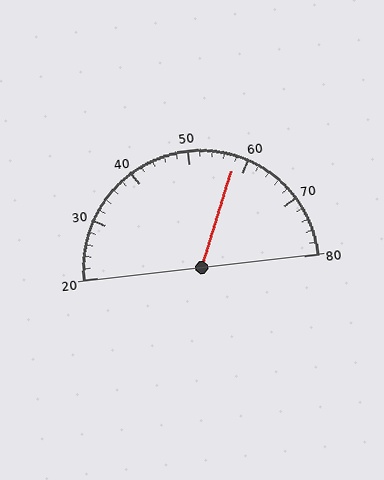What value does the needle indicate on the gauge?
The needle indicates approximately 58.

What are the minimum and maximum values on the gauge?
The gauge ranges from 20 to 80.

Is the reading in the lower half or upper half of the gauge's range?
The reading is in the upper half of the range (20 to 80).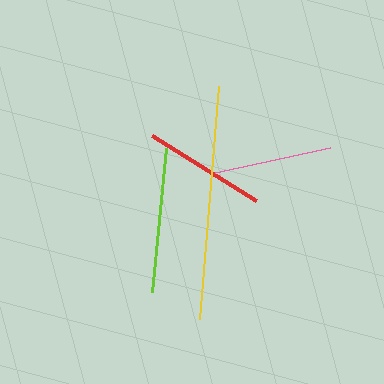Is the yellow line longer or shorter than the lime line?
The yellow line is longer than the lime line.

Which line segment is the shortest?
The pink line is the shortest at approximately 118 pixels.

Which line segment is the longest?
The yellow line is the longest at approximately 233 pixels.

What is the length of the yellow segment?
The yellow segment is approximately 233 pixels long.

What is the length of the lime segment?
The lime segment is approximately 144 pixels long.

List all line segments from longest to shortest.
From longest to shortest: yellow, lime, red, pink.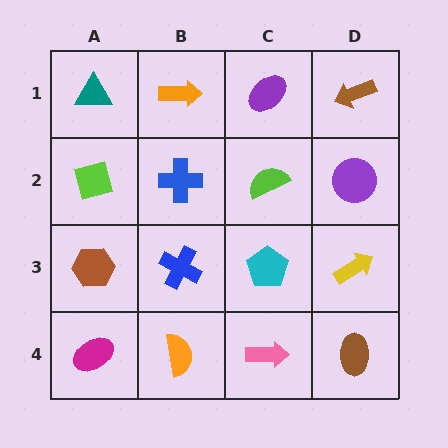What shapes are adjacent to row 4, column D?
A yellow arrow (row 3, column D), a pink arrow (row 4, column C).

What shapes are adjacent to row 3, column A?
A lime diamond (row 2, column A), a magenta ellipse (row 4, column A), a blue cross (row 3, column B).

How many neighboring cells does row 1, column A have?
2.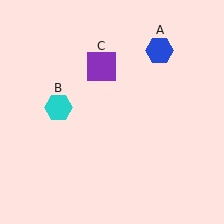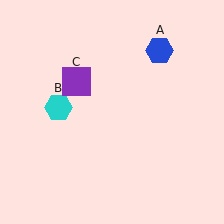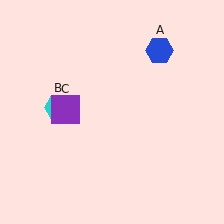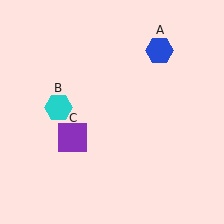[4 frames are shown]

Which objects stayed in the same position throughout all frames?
Blue hexagon (object A) and cyan hexagon (object B) remained stationary.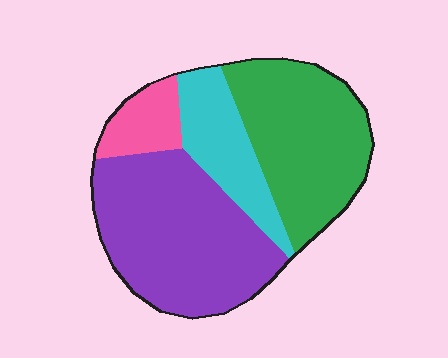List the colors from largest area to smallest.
From largest to smallest: purple, green, cyan, pink.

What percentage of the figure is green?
Green takes up about one third (1/3) of the figure.